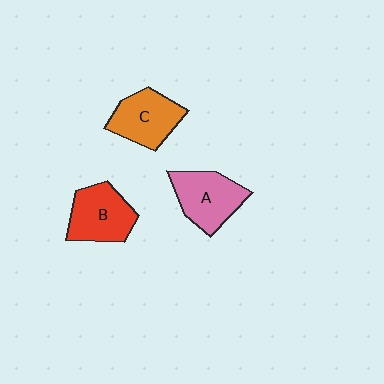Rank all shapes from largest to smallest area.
From largest to smallest: A (pink), B (red), C (orange).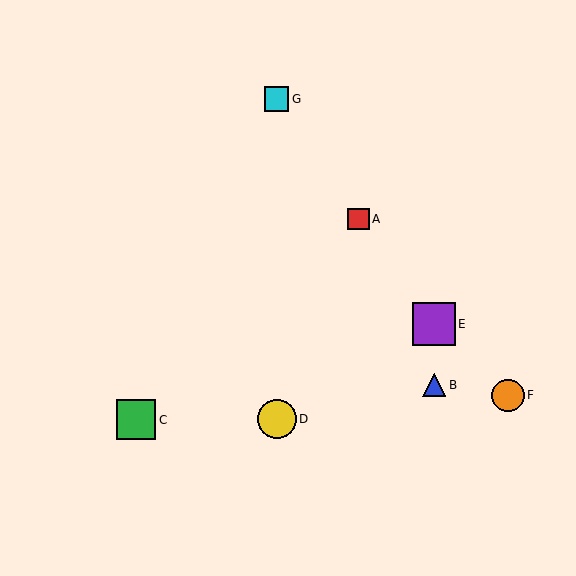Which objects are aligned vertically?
Objects D, G are aligned vertically.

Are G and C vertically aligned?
No, G is at x≈277 and C is at x≈136.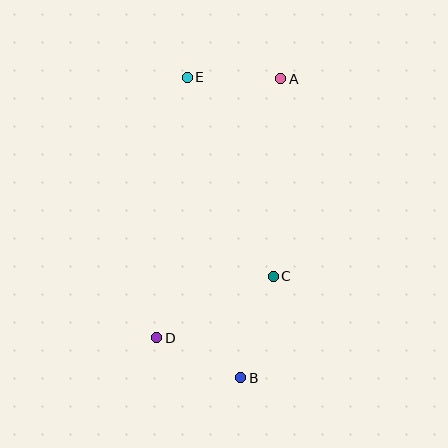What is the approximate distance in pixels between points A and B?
The distance between A and B is approximately 302 pixels.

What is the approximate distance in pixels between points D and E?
The distance between D and E is approximately 263 pixels.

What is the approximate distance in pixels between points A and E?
The distance between A and E is approximately 94 pixels.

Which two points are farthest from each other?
Points B and E are farthest from each other.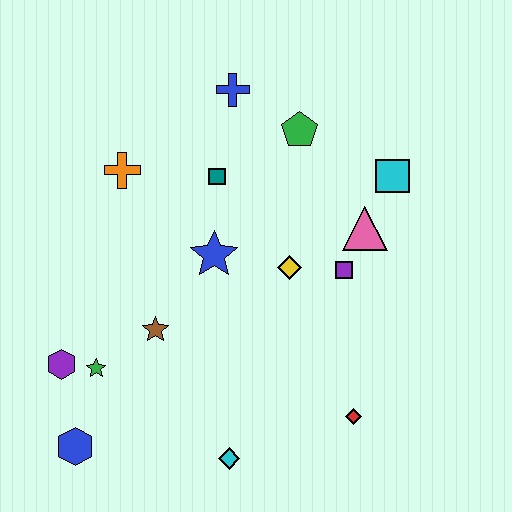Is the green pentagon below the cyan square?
No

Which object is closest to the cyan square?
The pink triangle is closest to the cyan square.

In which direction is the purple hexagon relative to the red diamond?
The purple hexagon is to the left of the red diamond.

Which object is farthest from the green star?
The cyan square is farthest from the green star.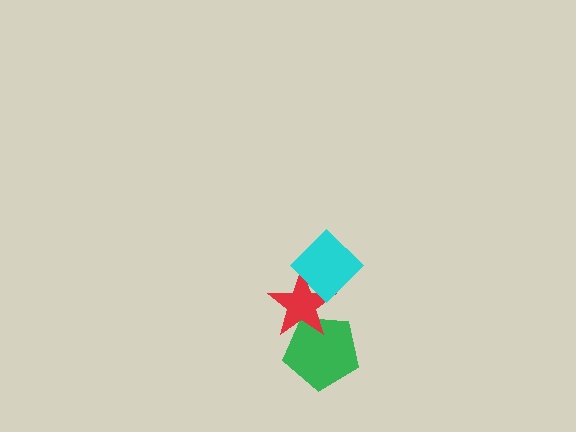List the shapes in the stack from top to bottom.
From top to bottom: the cyan diamond, the red star, the green pentagon.